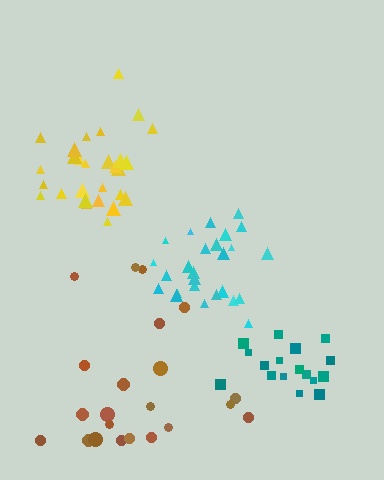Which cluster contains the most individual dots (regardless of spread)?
Yellow (28).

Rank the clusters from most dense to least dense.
cyan, yellow, teal, brown.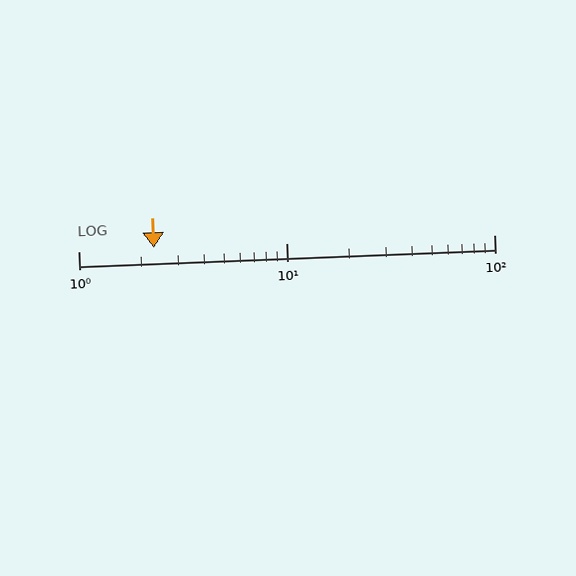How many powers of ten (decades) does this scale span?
The scale spans 2 decades, from 1 to 100.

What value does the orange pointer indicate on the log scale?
The pointer indicates approximately 2.3.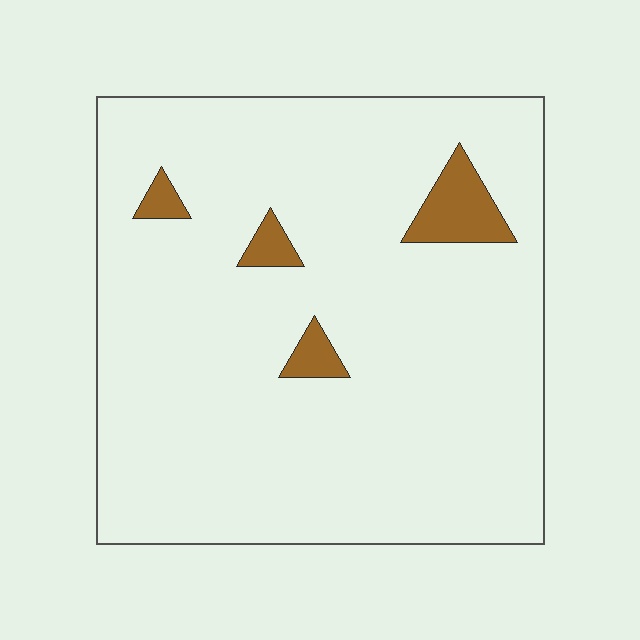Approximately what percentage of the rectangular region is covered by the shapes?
Approximately 5%.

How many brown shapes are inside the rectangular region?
4.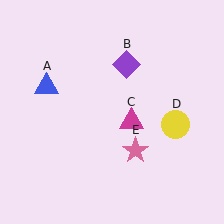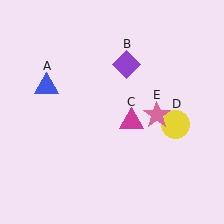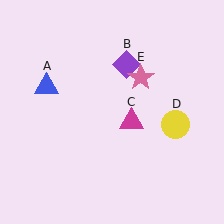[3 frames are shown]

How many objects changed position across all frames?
1 object changed position: pink star (object E).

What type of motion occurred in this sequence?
The pink star (object E) rotated counterclockwise around the center of the scene.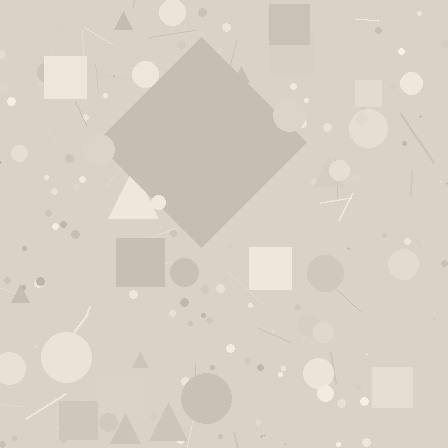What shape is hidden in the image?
A diamond is hidden in the image.